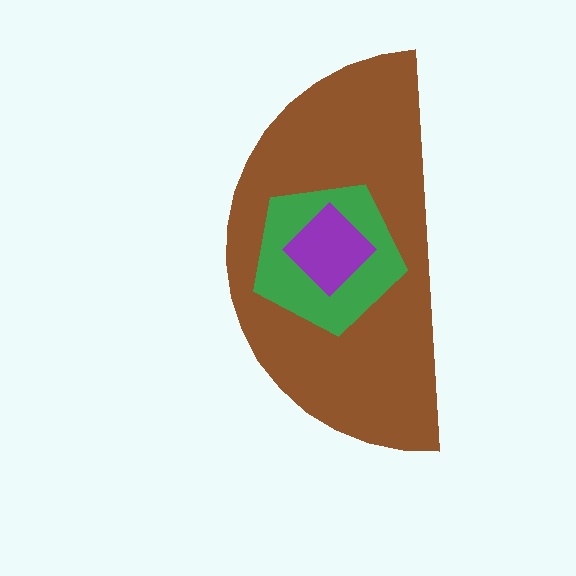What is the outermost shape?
The brown semicircle.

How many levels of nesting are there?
3.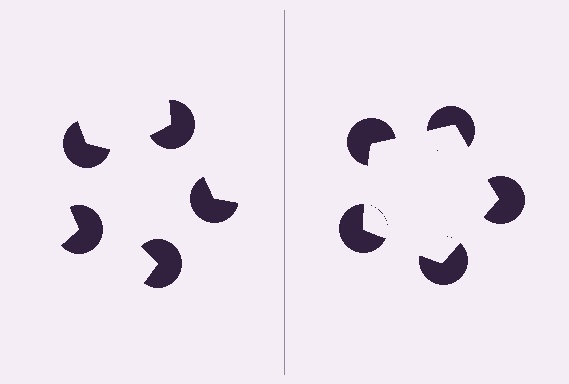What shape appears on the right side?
An illusory pentagon.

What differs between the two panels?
The pac-man discs are positioned identically on both sides; only the wedge orientations differ. On the right they align to a pentagon; on the left they are misaligned.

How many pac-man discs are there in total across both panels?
10 — 5 on each side.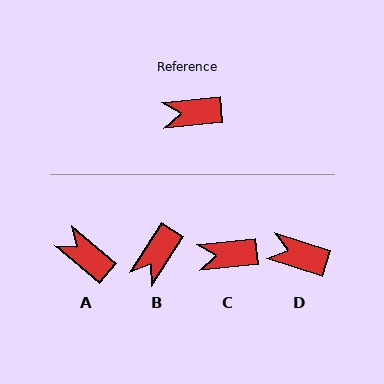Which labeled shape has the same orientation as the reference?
C.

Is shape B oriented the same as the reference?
No, it is off by about 51 degrees.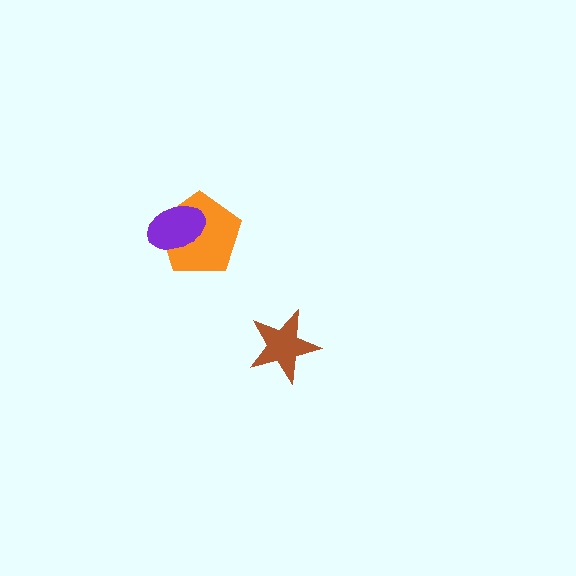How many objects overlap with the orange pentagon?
1 object overlaps with the orange pentagon.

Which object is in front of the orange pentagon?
The purple ellipse is in front of the orange pentagon.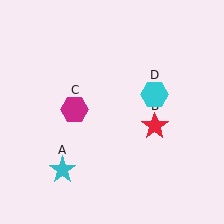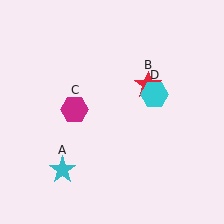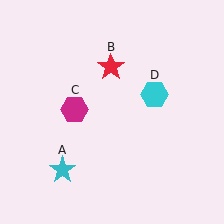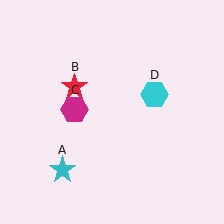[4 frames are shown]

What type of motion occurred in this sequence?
The red star (object B) rotated counterclockwise around the center of the scene.